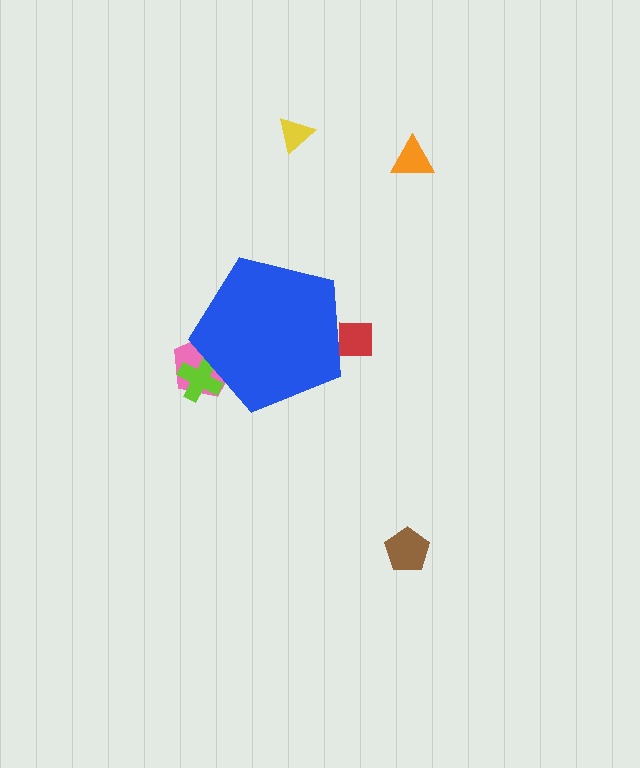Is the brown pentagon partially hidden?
No, the brown pentagon is fully visible.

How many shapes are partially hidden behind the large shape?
3 shapes are partially hidden.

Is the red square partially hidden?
Yes, the red square is partially hidden behind the blue pentagon.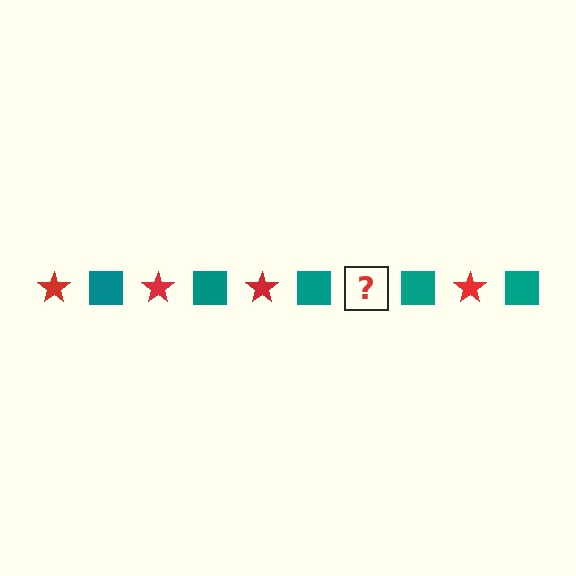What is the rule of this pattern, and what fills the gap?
The rule is that the pattern alternates between red star and teal square. The gap should be filled with a red star.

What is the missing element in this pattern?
The missing element is a red star.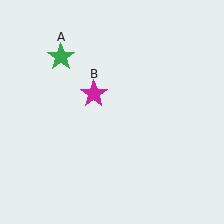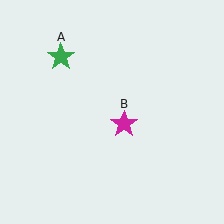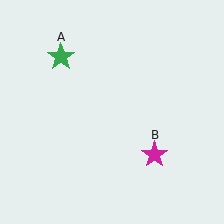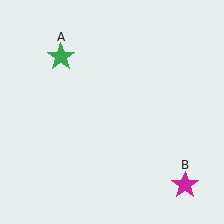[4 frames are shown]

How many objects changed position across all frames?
1 object changed position: magenta star (object B).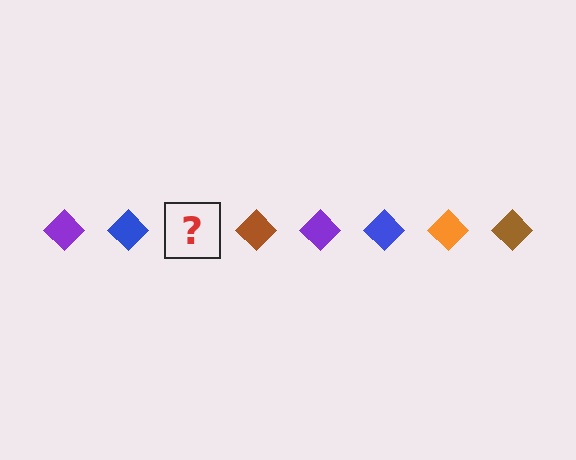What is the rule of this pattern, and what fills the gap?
The rule is that the pattern cycles through purple, blue, orange, brown diamonds. The gap should be filled with an orange diamond.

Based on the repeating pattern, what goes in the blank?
The blank should be an orange diamond.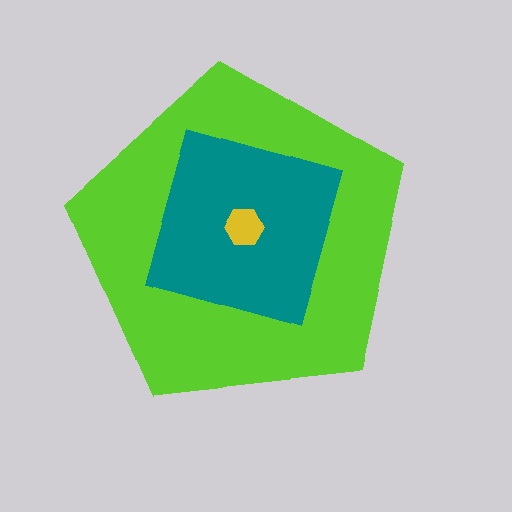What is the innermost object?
The yellow hexagon.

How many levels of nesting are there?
3.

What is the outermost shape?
The lime pentagon.